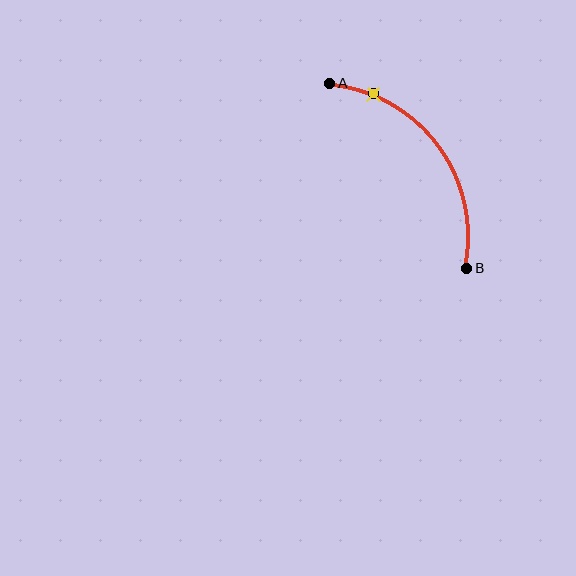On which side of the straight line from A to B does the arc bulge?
The arc bulges above and to the right of the straight line connecting A and B.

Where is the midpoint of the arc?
The arc midpoint is the point on the curve farthest from the straight line joining A and B. It sits above and to the right of that line.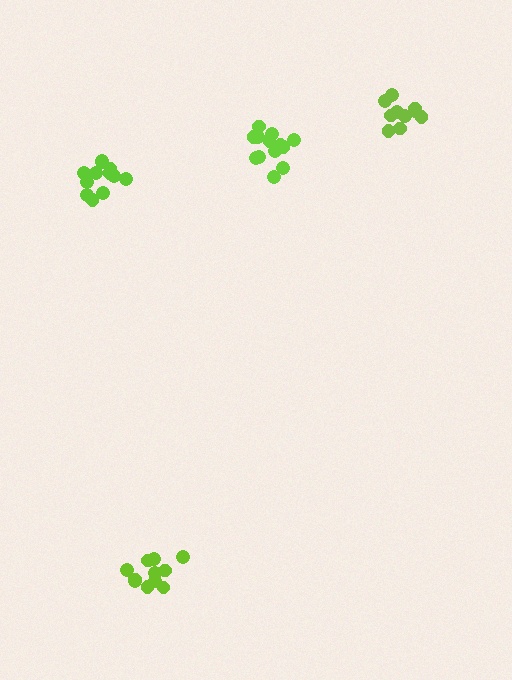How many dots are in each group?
Group 1: 14 dots, Group 2: 10 dots, Group 3: 11 dots, Group 4: 12 dots (47 total).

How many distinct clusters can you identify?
There are 4 distinct clusters.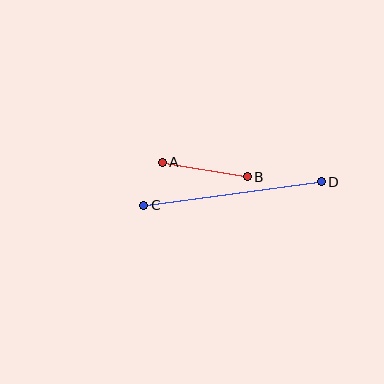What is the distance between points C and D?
The distance is approximately 179 pixels.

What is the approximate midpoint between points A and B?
The midpoint is at approximately (205, 170) pixels.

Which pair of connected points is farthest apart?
Points C and D are farthest apart.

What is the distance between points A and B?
The distance is approximately 86 pixels.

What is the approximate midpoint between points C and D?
The midpoint is at approximately (233, 194) pixels.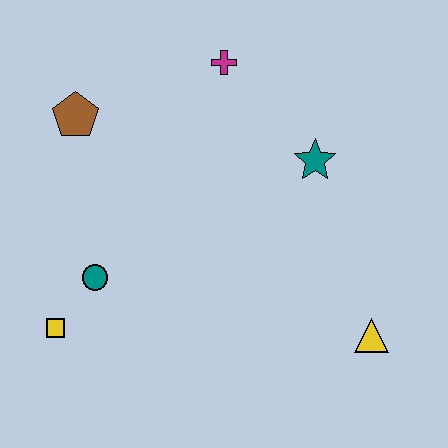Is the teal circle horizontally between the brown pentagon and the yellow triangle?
Yes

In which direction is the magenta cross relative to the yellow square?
The magenta cross is above the yellow square.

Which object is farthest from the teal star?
The yellow square is farthest from the teal star.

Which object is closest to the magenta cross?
The teal star is closest to the magenta cross.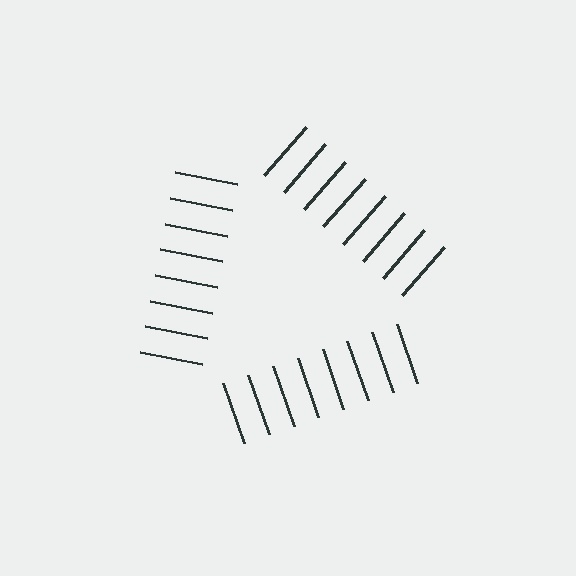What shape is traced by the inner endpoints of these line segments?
An illusory triangle — the line segments terminate on its edges but no continuous stroke is drawn.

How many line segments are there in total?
24 — 8 along each of the 3 edges.